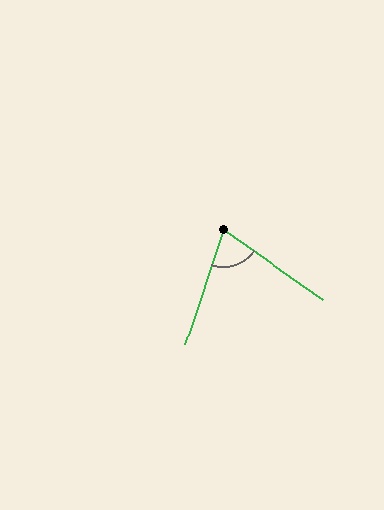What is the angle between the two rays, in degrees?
Approximately 74 degrees.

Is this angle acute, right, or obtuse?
It is acute.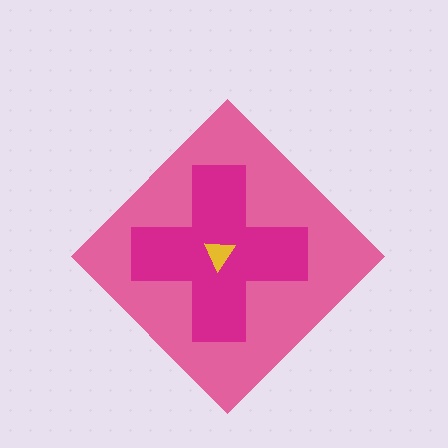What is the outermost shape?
The pink diamond.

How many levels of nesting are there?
3.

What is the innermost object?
The yellow triangle.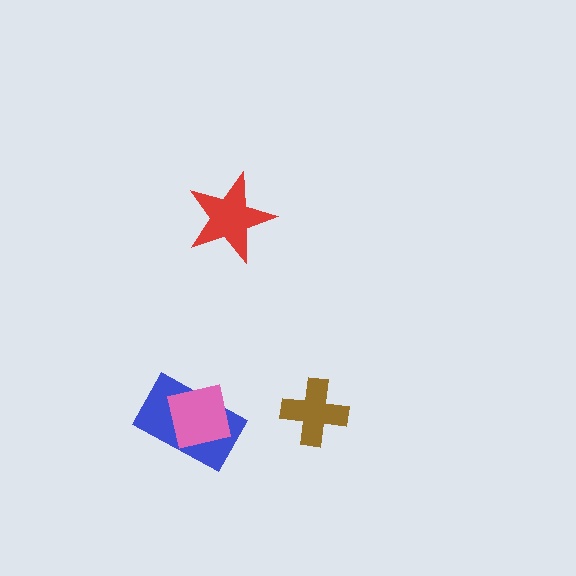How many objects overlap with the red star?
0 objects overlap with the red star.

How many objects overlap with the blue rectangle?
1 object overlaps with the blue rectangle.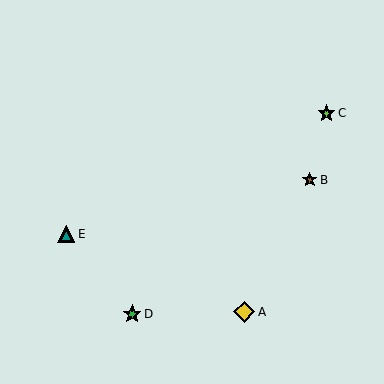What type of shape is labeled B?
Shape B is a brown star.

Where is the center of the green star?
The center of the green star is at (132, 314).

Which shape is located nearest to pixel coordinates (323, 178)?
The brown star (labeled B) at (310, 180) is nearest to that location.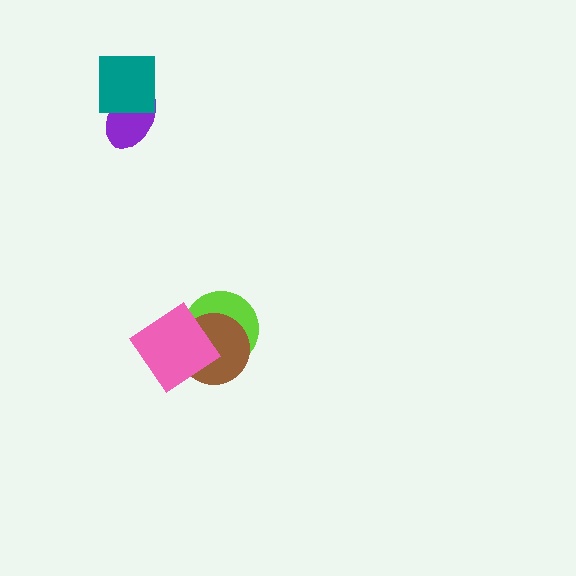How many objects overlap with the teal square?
1 object overlaps with the teal square.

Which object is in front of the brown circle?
The pink diamond is in front of the brown circle.